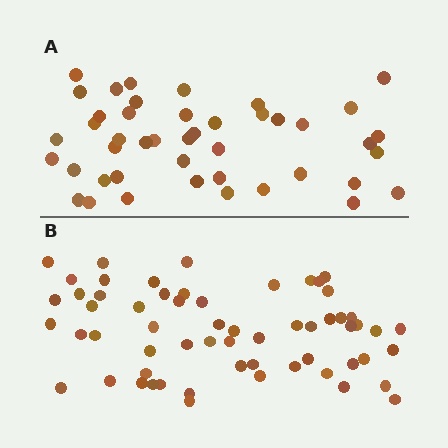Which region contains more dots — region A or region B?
Region B (the bottom region) has more dots.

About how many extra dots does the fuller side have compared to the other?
Region B has approximately 15 more dots than region A.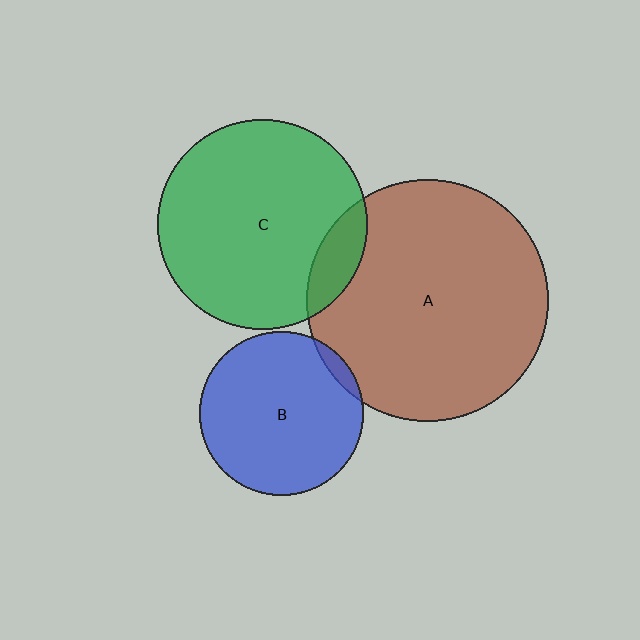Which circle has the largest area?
Circle A (brown).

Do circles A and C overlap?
Yes.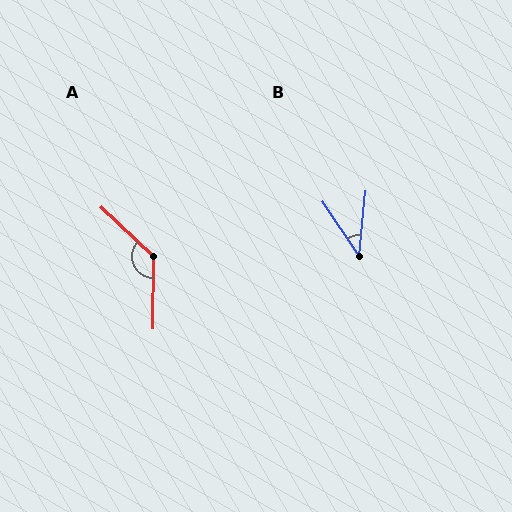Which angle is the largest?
A, at approximately 132 degrees.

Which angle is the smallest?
B, at approximately 39 degrees.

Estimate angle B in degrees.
Approximately 39 degrees.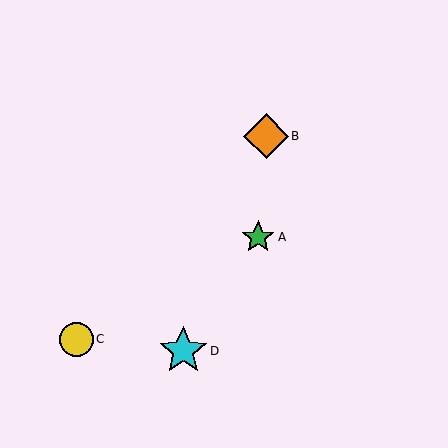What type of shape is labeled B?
Shape B is an orange diamond.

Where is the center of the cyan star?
The center of the cyan star is at (183, 351).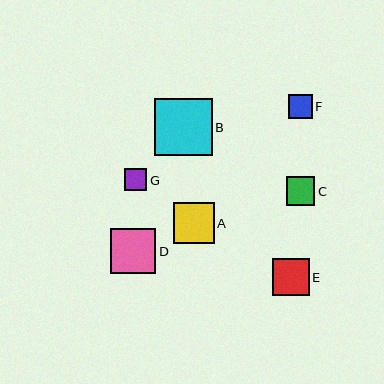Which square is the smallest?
Square G is the smallest with a size of approximately 22 pixels.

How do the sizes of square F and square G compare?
Square F and square G are approximately the same size.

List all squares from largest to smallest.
From largest to smallest: B, D, A, E, C, F, G.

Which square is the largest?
Square B is the largest with a size of approximately 57 pixels.